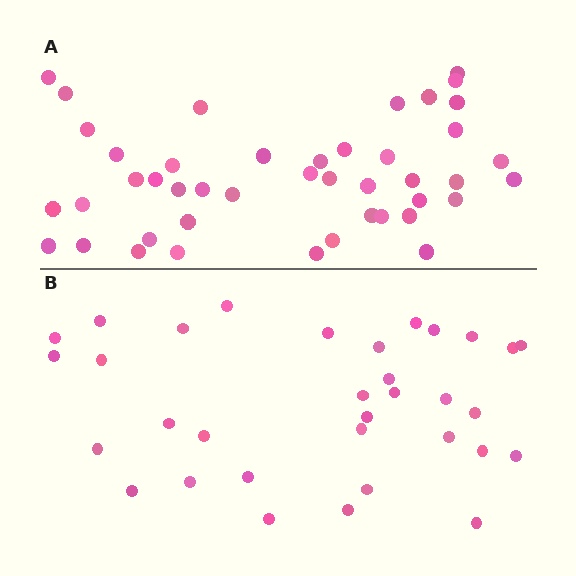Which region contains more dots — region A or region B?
Region A (the top region) has more dots.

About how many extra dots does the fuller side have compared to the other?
Region A has roughly 12 or so more dots than region B.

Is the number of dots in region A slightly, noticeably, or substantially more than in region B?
Region A has noticeably more, but not dramatically so. The ratio is roughly 1.3 to 1.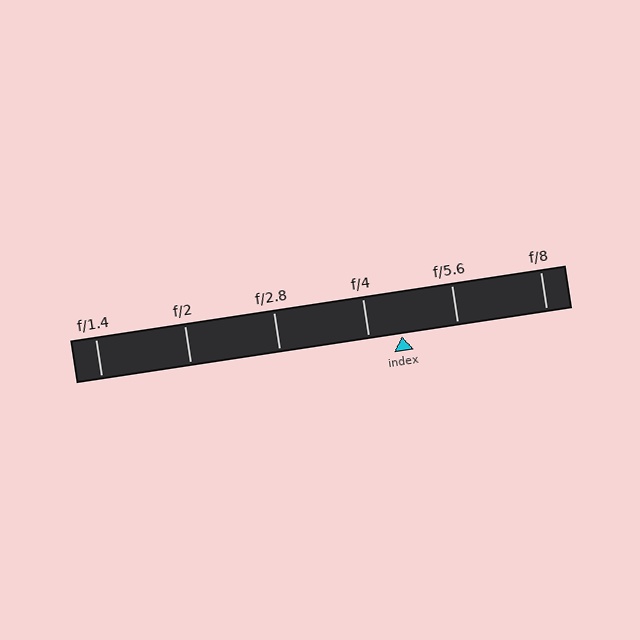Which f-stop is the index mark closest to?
The index mark is closest to f/4.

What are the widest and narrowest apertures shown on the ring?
The widest aperture shown is f/1.4 and the narrowest is f/8.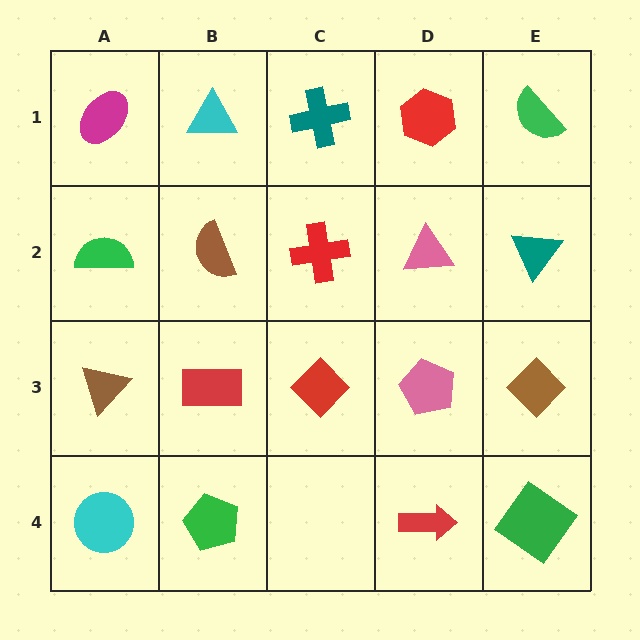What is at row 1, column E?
A green semicircle.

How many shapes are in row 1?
5 shapes.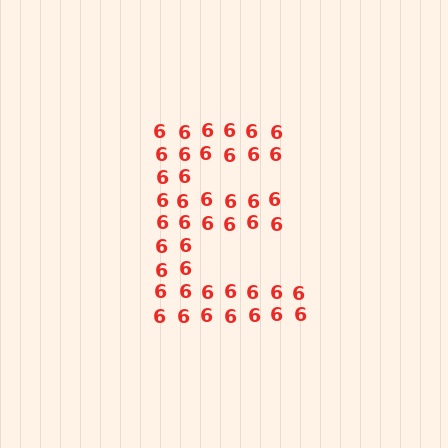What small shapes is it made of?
It is made of small digit 6's.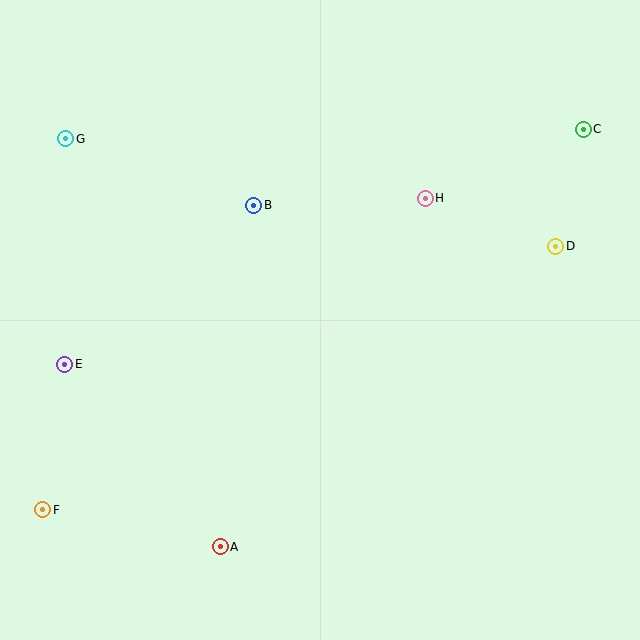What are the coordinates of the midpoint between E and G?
The midpoint between E and G is at (65, 252).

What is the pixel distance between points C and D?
The distance between C and D is 120 pixels.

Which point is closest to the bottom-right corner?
Point D is closest to the bottom-right corner.